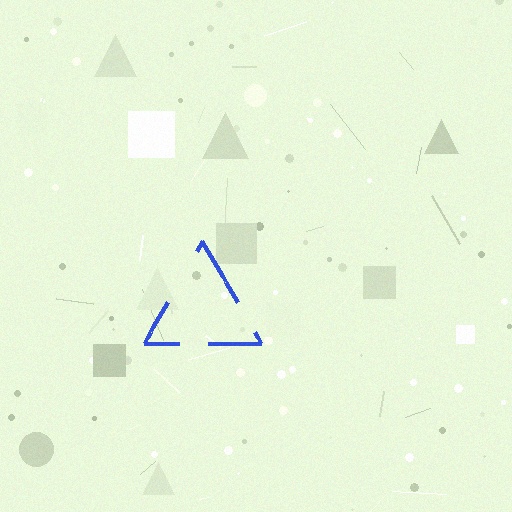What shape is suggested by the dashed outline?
The dashed outline suggests a triangle.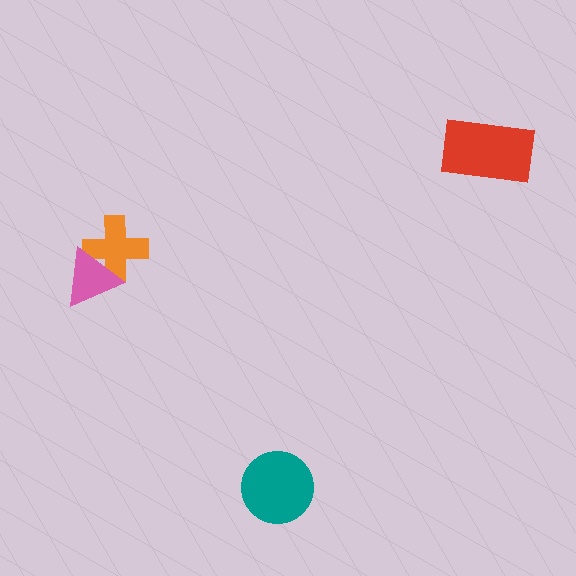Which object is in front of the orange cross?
The pink triangle is in front of the orange cross.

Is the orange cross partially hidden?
Yes, it is partially covered by another shape.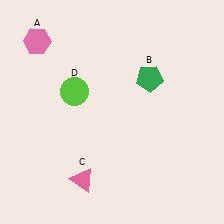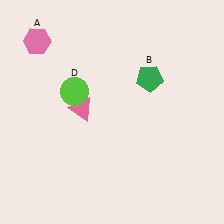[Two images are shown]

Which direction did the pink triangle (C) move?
The pink triangle (C) moved up.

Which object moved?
The pink triangle (C) moved up.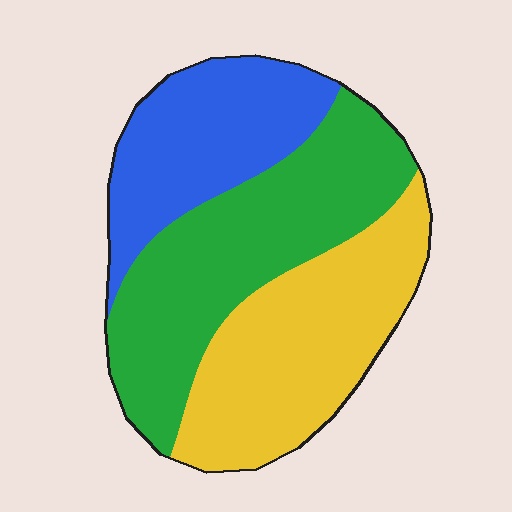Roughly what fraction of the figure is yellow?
Yellow covers 35% of the figure.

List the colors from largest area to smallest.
From largest to smallest: green, yellow, blue.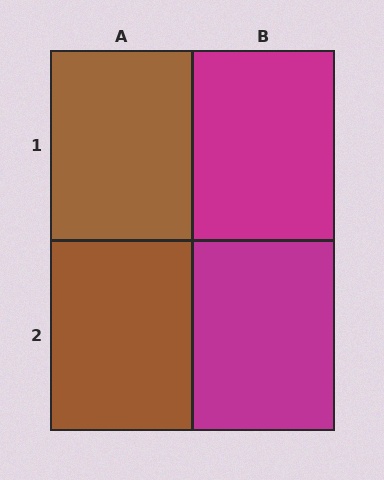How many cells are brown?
2 cells are brown.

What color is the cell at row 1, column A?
Brown.